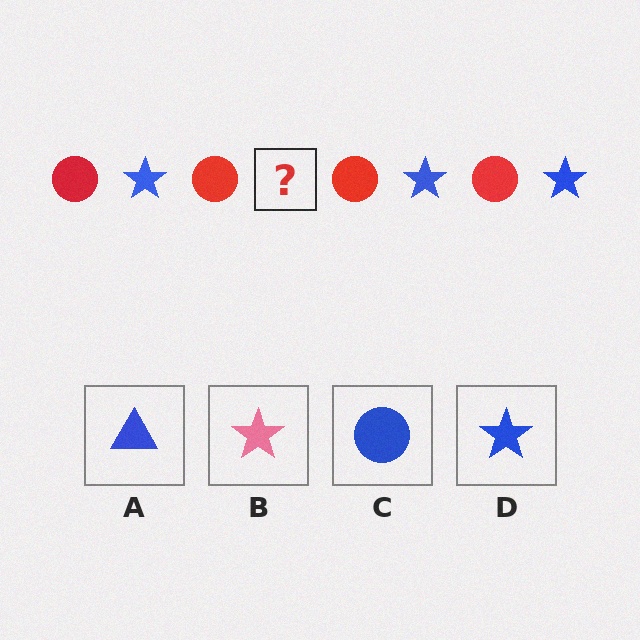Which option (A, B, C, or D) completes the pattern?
D.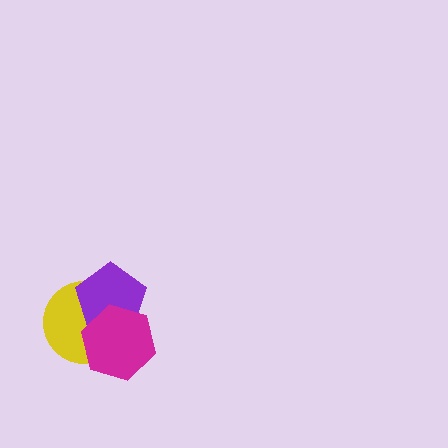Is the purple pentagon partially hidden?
Yes, it is partially covered by another shape.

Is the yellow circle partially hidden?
Yes, it is partially covered by another shape.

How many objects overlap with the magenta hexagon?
2 objects overlap with the magenta hexagon.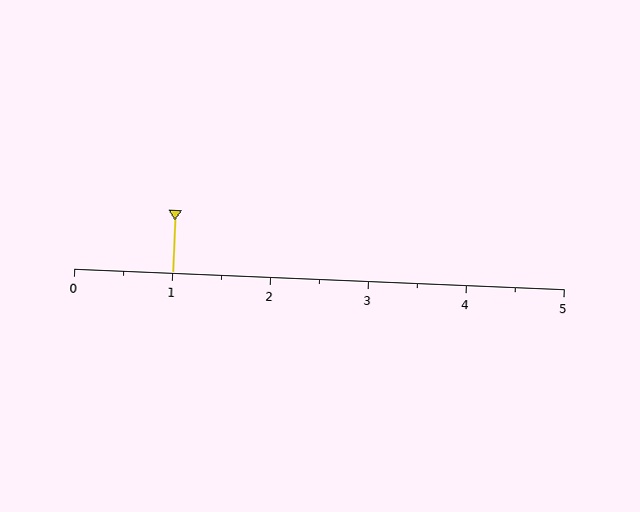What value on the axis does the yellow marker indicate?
The marker indicates approximately 1.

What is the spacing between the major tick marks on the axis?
The major ticks are spaced 1 apart.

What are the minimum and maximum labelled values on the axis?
The axis runs from 0 to 5.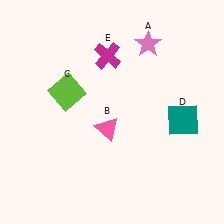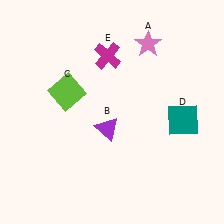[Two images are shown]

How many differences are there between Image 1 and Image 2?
There is 1 difference between the two images.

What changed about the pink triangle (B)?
In Image 1, B is pink. In Image 2, it changed to purple.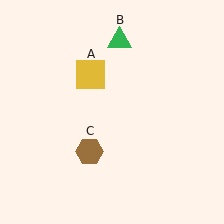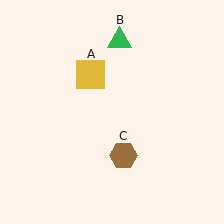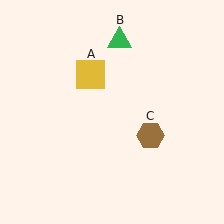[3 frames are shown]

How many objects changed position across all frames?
1 object changed position: brown hexagon (object C).